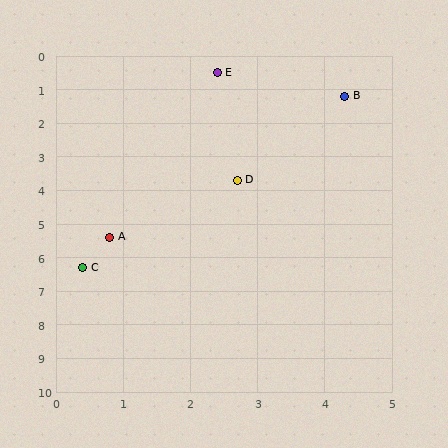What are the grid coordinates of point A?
Point A is at approximately (0.8, 5.4).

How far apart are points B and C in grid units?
Points B and C are about 6.4 grid units apart.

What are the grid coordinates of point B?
Point B is at approximately (4.3, 1.2).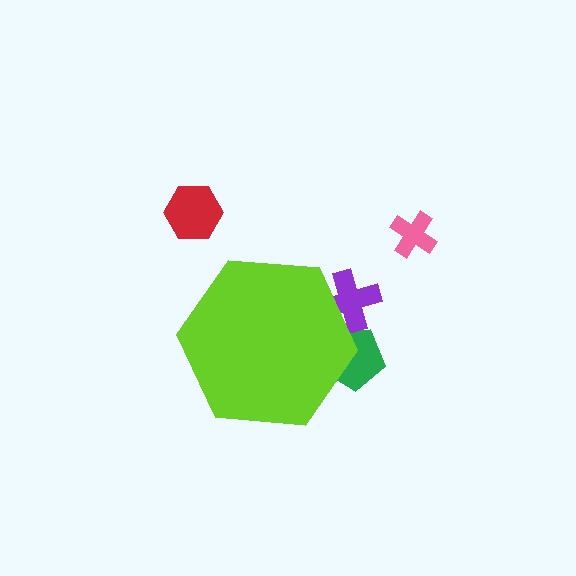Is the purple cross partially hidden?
Yes, the purple cross is partially hidden behind the lime hexagon.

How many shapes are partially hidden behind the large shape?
2 shapes are partially hidden.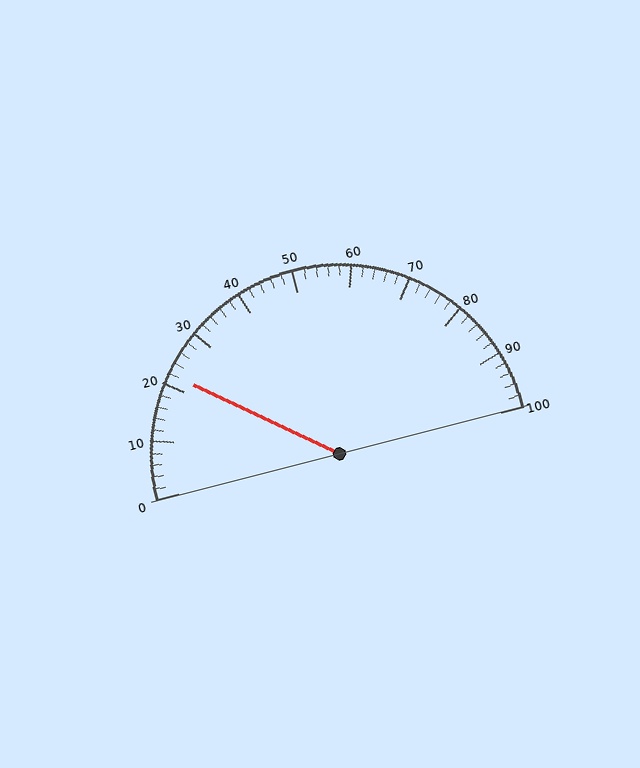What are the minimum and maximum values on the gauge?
The gauge ranges from 0 to 100.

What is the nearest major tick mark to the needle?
The nearest major tick mark is 20.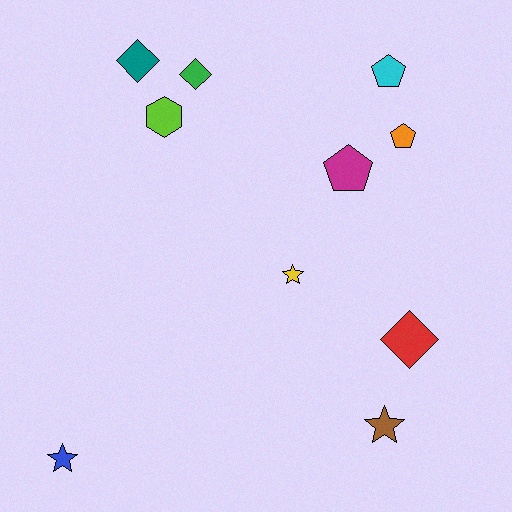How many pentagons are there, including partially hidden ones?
There are 3 pentagons.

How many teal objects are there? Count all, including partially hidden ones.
There is 1 teal object.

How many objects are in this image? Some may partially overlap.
There are 10 objects.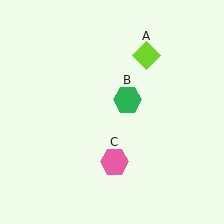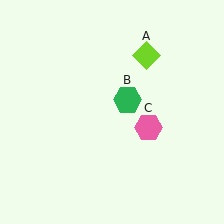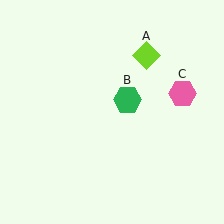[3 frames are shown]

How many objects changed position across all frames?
1 object changed position: pink hexagon (object C).